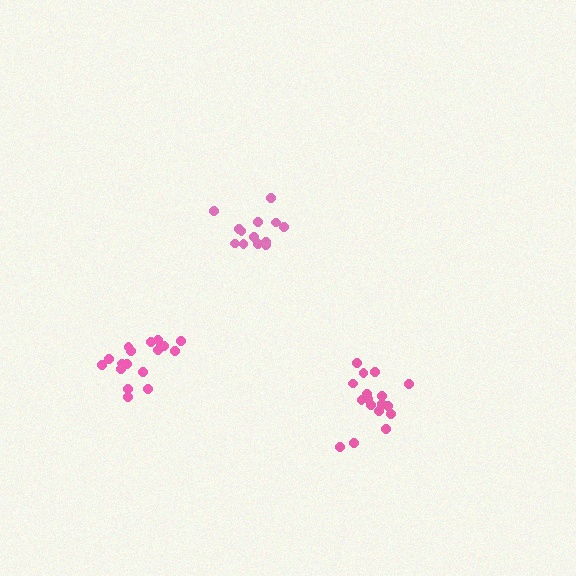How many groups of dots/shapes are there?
There are 3 groups.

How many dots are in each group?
Group 1: 13 dots, Group 2: 17 dots, Group 3: 17 dots (47 total).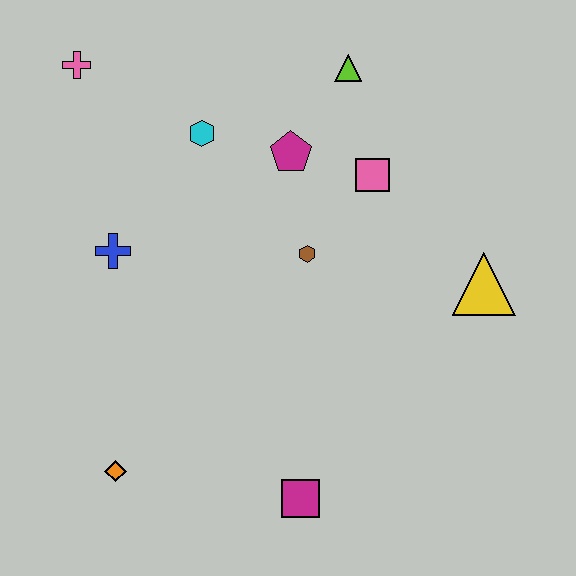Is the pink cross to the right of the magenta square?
No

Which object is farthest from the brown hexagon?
The pink cross is farthest from the brown hexagon.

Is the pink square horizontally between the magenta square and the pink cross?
No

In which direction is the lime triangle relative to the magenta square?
The lime triangle is above the magenta square.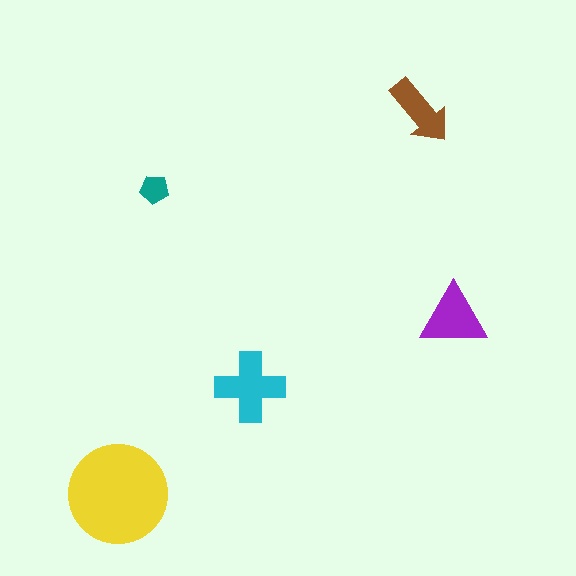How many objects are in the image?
There are 5 objects in the image.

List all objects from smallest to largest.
The teal pentagon, the brown arrow, the purple triangle, the cyan cross, the yellow circle.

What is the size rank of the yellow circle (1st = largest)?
1st.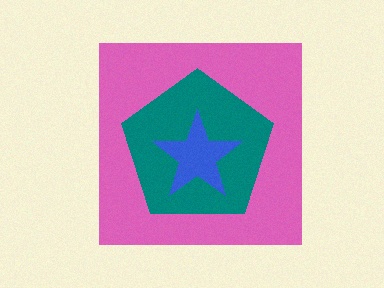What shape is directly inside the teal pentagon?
The blue star.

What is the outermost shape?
The pink square.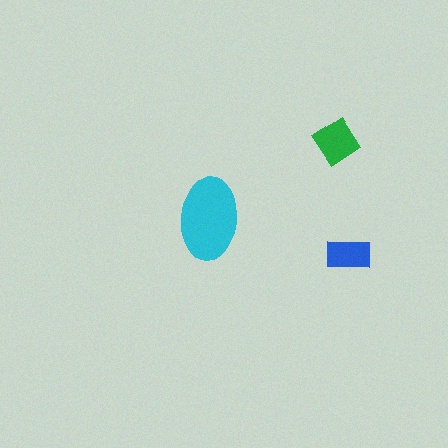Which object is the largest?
The cyan ellipse.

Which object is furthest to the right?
The blue rectangle is rightmost.